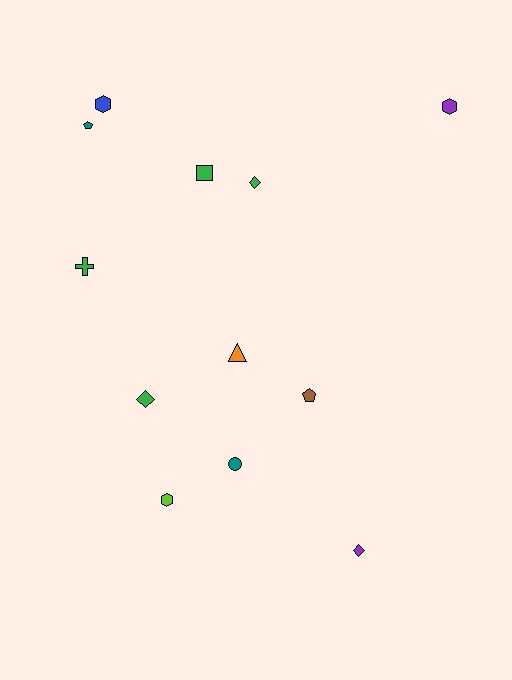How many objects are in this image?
There are 12 objects.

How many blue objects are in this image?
There is 1 blue object.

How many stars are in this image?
There are no stars.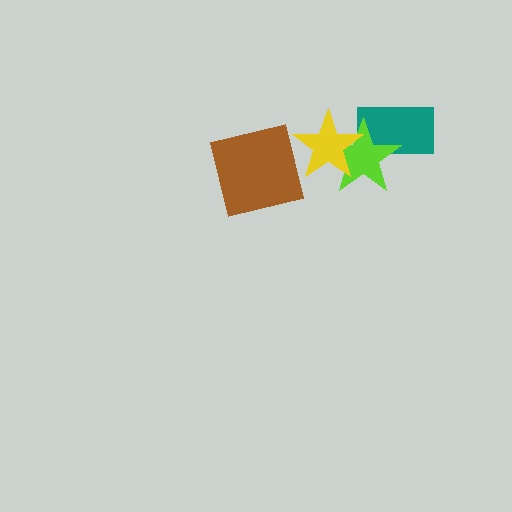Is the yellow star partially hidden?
No, no other shape covers it.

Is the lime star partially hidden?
Yes, it is partially covered by another shape.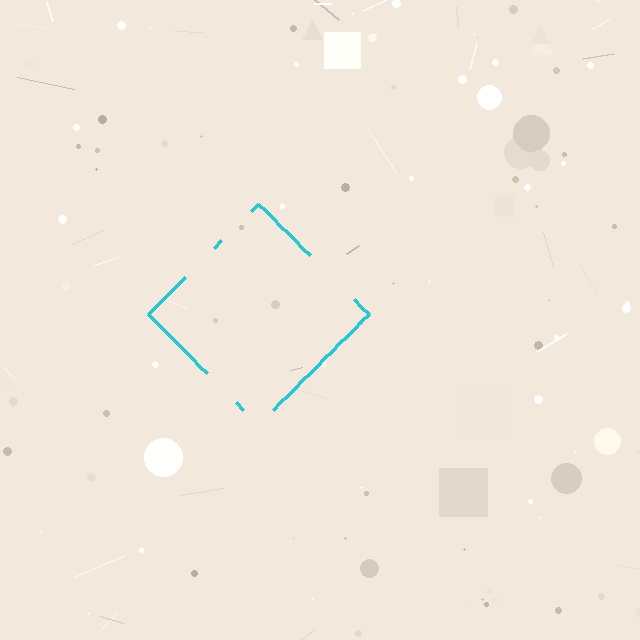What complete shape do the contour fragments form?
The contour fragments form a diamond.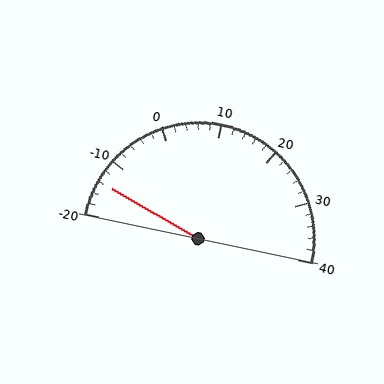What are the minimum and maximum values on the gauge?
The gauge ranges from -20 to 40.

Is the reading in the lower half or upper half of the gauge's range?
The reading is in the lower half of the range (-20 to 40).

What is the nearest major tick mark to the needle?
The nearest major tick mark is -10.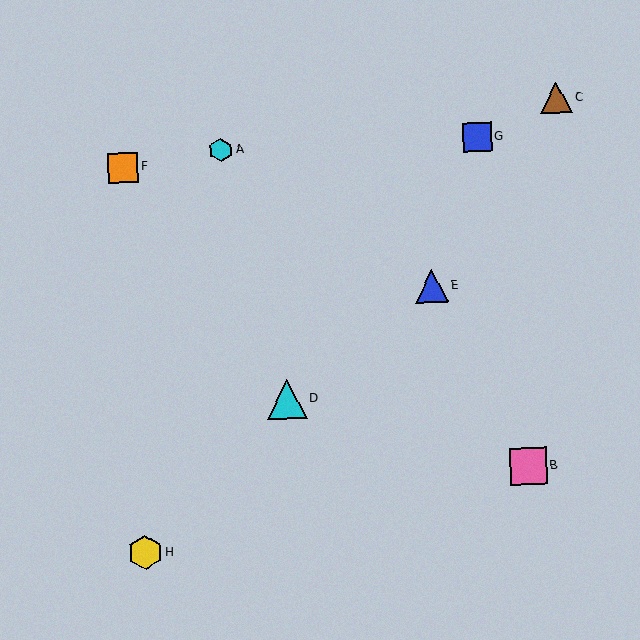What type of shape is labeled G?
Shape G is a blue square.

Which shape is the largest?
The cyan triangle (labeled D) is the largest.